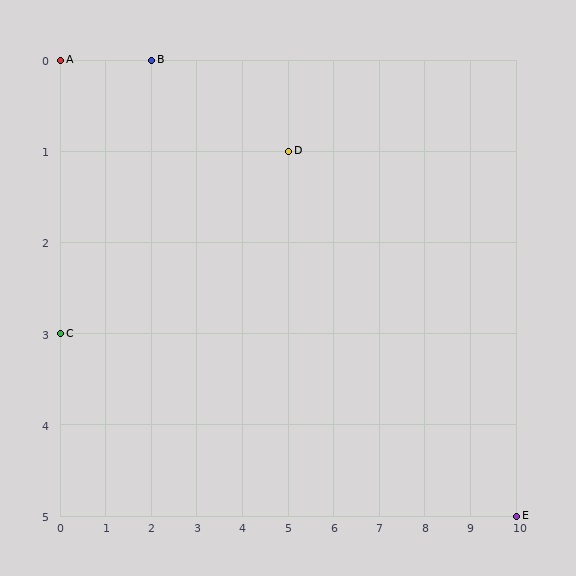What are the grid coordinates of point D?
Point D is at grid coordinates (5, 1).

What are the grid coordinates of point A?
Point A is at grid coordinates (0, 0).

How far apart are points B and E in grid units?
Points B and E are 8 columns and 5 rows apart (about 9.4 grid units diagonally).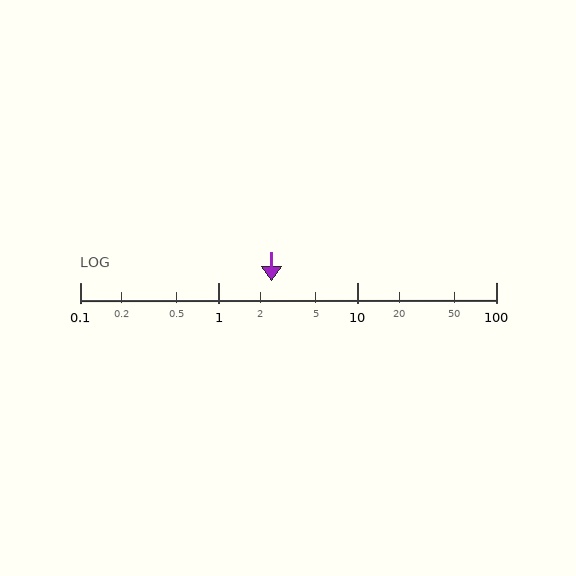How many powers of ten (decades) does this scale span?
The scale spans 3 decades, from 0.1 to 100.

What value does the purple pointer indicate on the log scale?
The pointer indicates approximately 2.4.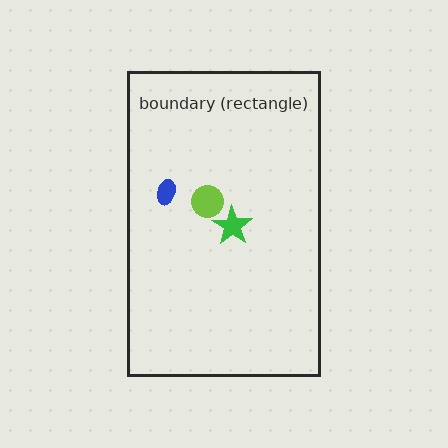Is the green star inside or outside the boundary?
Inside.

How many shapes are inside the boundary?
3 inside, 0 outside.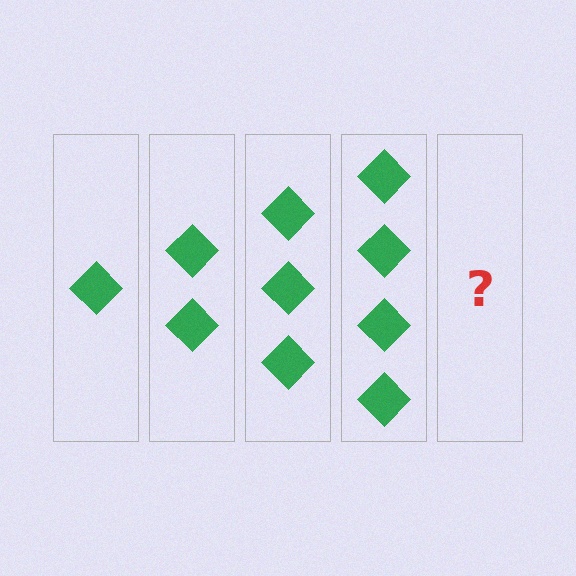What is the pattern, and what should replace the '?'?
The pattern is that each step adds one more diamond. The '?' should be 5 diamonds.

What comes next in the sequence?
The next element should be 5 diamonds.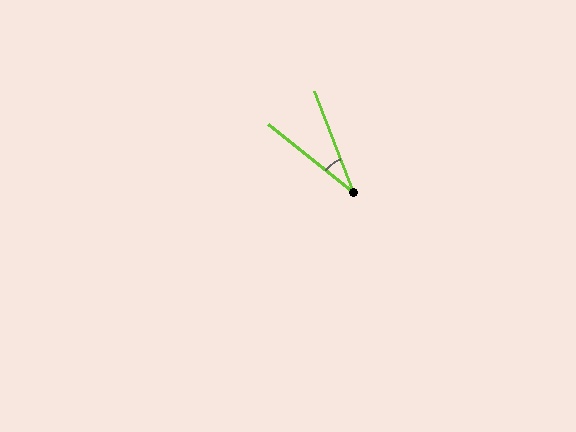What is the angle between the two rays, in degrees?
Approximately 30 degrees.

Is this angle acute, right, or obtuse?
It is acute.